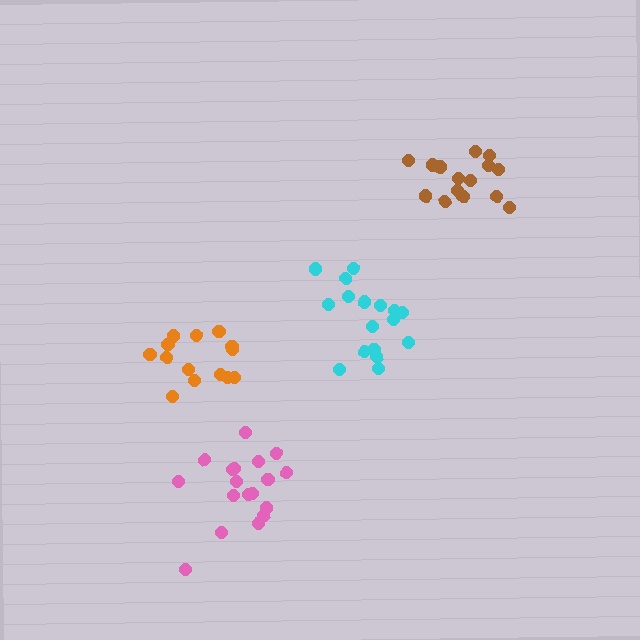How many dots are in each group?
Group 1: 14 dots, Group 2: 15 dots, Group 3: 17 dots, Group 4: 18 dots (64 total).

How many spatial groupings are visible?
There are 4 spatial groupings.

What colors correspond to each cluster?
The clusters are colored: orange, brown, cyan, pink.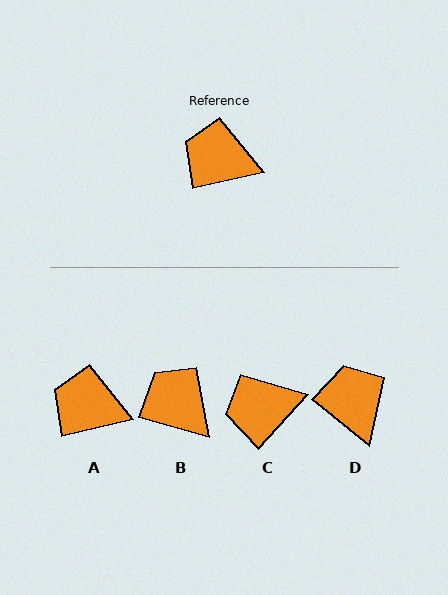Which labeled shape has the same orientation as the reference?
A.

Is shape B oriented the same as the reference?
No, it is off by about 29 degrees.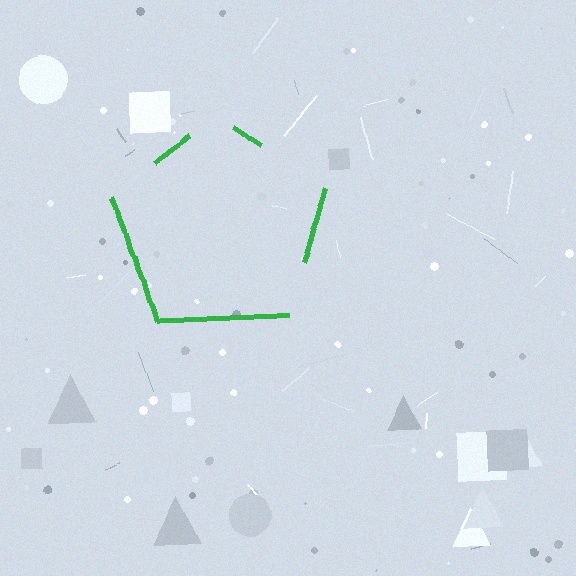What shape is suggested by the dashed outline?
The dashed outline suggests a pentagon.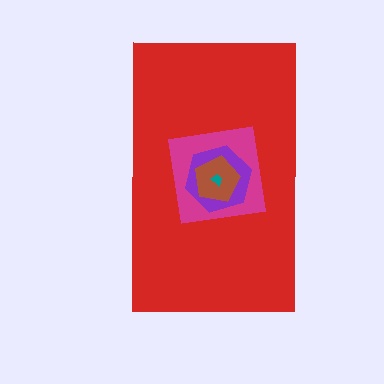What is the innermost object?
The teal trapezoid.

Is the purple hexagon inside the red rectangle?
Yes.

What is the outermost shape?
The red rectangle.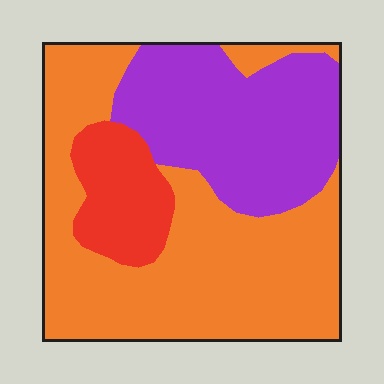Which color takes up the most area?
Orange, at roughly 55%.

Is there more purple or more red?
Purple.